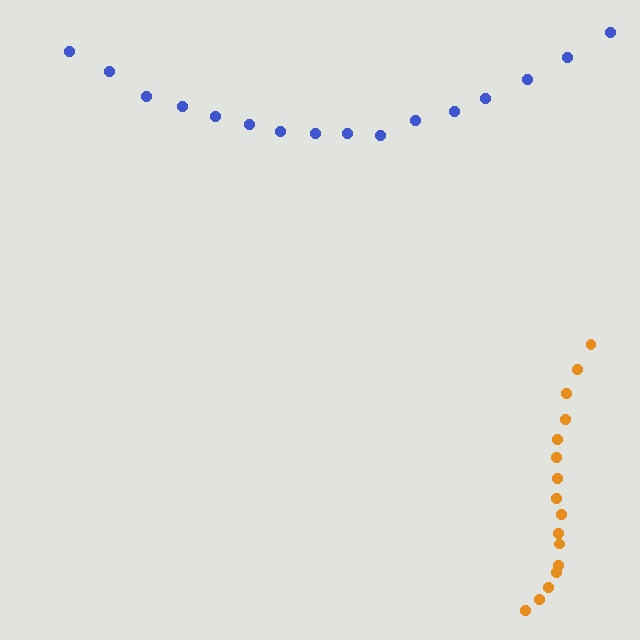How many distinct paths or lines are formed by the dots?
There are 2 distinct paths.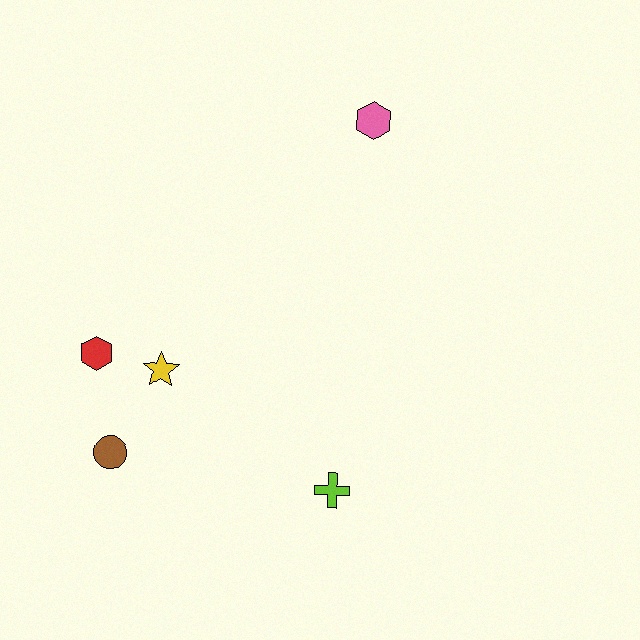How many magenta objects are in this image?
There are no magenta objects.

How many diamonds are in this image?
There are no diamonds.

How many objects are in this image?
There are 5 objects.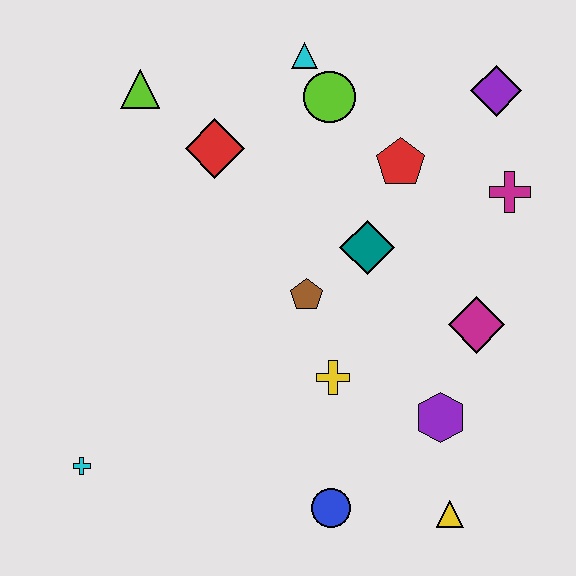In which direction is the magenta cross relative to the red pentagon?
The magenta cross is to the right of the red pentagon.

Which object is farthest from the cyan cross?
The purple diamond is farthest from the cyan cross.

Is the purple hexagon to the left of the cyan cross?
No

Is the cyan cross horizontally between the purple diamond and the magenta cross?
No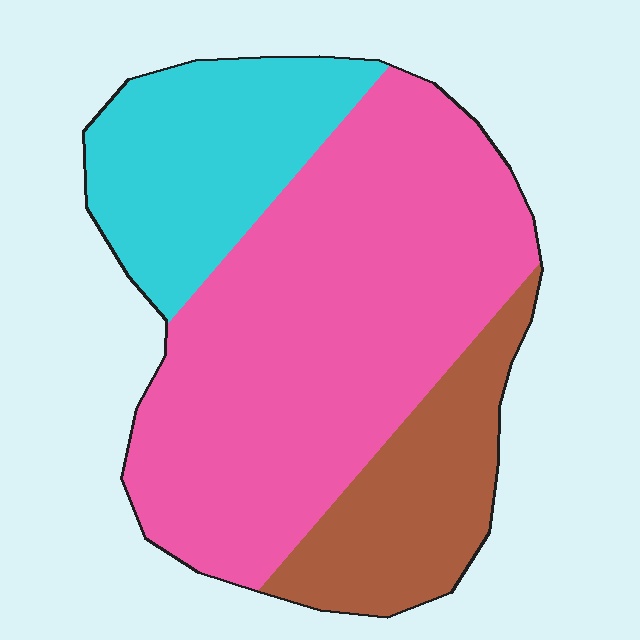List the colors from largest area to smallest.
From largest to smallest: pink, cyan, brown.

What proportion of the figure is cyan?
Cyan takes up about one quarter (1/4) of the figure.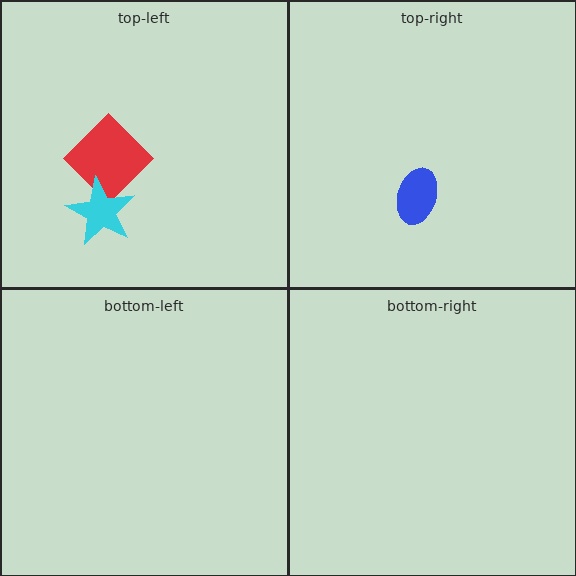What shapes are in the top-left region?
The red diamond, the cyan star.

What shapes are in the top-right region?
The blue ellipse.